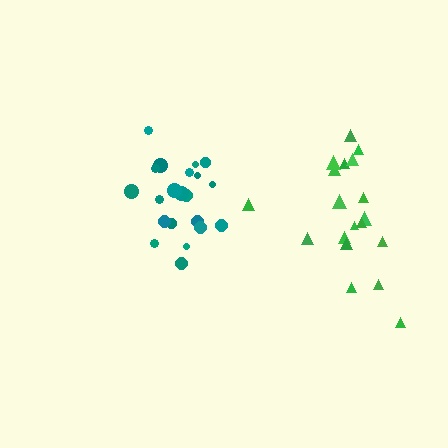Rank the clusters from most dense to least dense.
teal, green.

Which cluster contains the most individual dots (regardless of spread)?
Teal (24).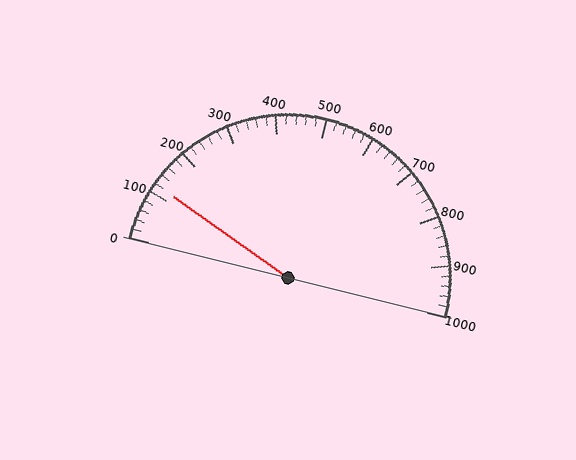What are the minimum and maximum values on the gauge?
The gauge ranges from 0 to 1000.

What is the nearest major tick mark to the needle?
The nearest major tick mark is 100.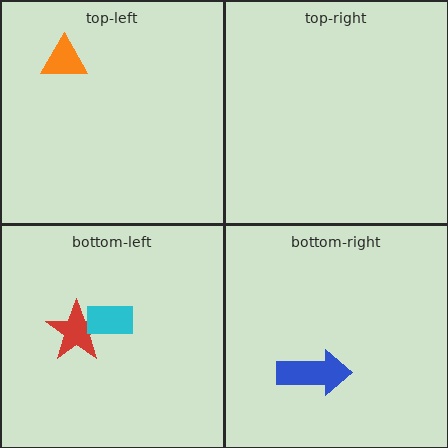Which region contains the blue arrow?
The bottom-right region.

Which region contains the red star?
The bottom-left region.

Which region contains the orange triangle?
The top-left region.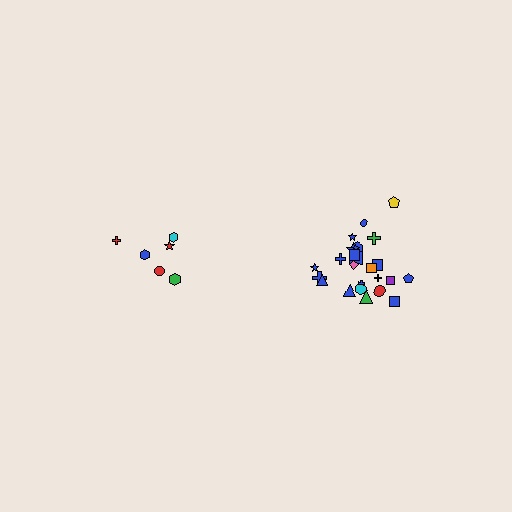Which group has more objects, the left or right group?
The right group.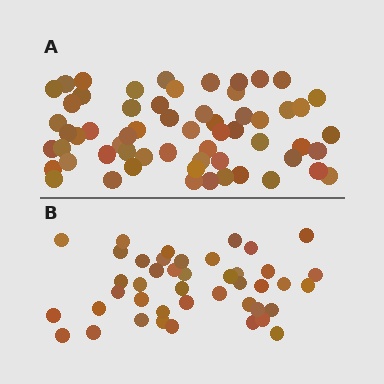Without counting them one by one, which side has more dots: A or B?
Region A (the top region) has more dots.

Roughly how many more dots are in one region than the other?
Region A has approximately 15 more dots than region B.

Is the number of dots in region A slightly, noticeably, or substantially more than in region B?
Region A has noticeably more, but not dramatically so. The ratio is roughly 1.4 to 1.